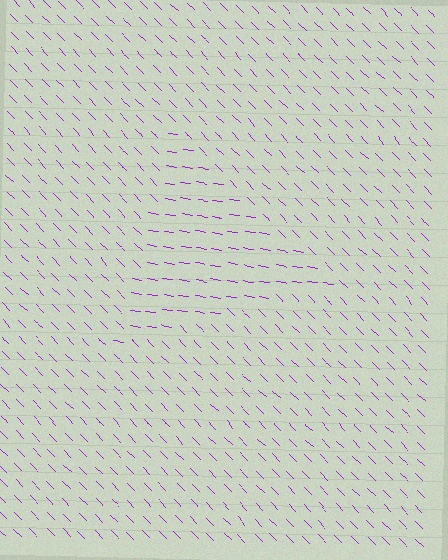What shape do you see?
I see a triangle.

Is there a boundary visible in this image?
Yes, there is a texture boundary formed by a change in line orientation.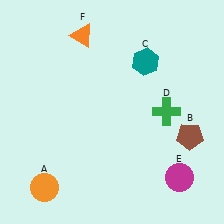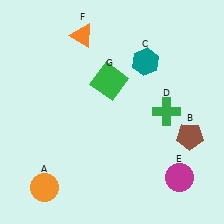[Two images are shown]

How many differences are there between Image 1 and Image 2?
There is 1 difference between the two images.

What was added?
A green square (G) was added in Image 2.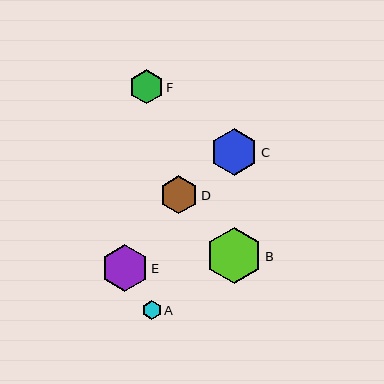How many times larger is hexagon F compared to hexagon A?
Hexagon F is approximately 1.8 times the size of hexagon A.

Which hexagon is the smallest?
Hexagon A is the smallest with a size of approximately 19 pixels.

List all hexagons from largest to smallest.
From largest to smallest: B, E, C, D, F, A.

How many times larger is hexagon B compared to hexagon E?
Hexagon B is approximately 1.2 times the size of hexagon E.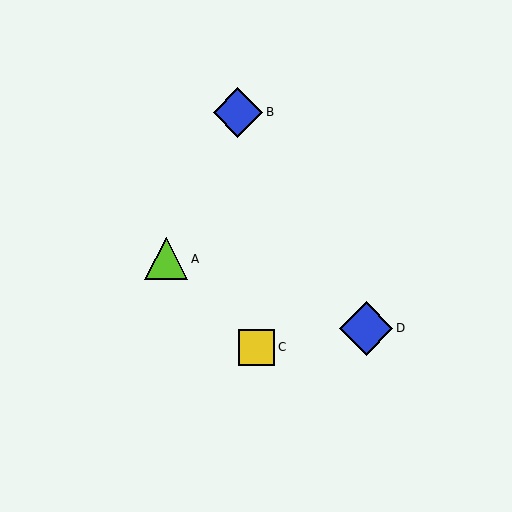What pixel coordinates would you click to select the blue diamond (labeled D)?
Click at (366, 328) to select the blue diamond D.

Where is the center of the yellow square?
The center of the yellow square is at (257, 347).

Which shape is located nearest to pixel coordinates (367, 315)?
The blue diamond (labeled D) at (366, 328) is nearest to that location.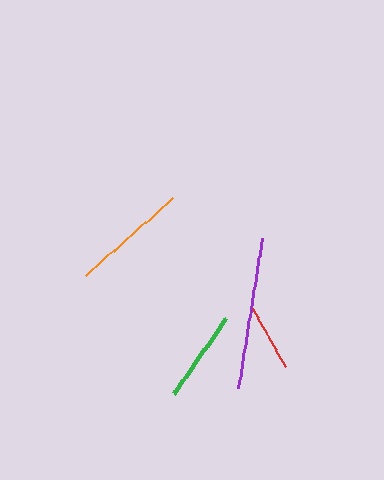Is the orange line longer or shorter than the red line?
The orange line is longer than the red line.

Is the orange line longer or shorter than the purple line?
The purple line is longer than the orange line.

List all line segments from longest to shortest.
From longest to shortest: purple, orange, green, red.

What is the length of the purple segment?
The purple segment is approximately 151 pixels long.